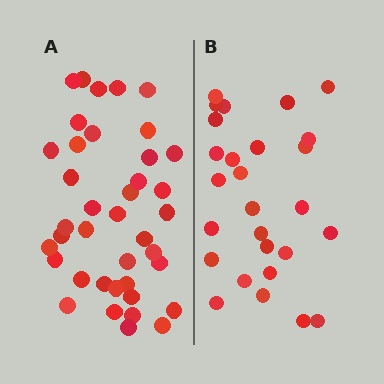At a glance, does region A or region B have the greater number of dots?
Region A (the left region) has more dots.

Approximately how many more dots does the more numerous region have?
Region A has roughly 12 or so more dots than region B.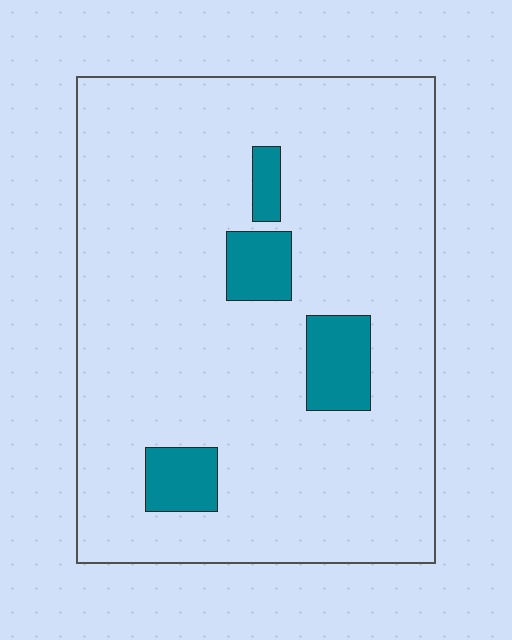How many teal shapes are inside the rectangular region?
4.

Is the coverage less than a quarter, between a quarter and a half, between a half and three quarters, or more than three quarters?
Less than a quarter.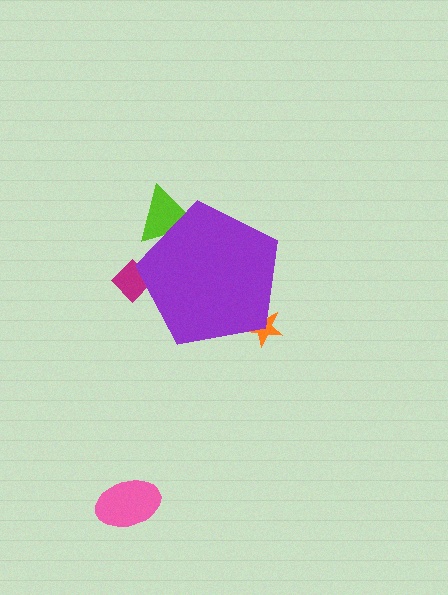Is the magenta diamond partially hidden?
Yes, the magenta diamond is partially hidden behind the purple pentagon.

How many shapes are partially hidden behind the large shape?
3 shapes are partially hidden.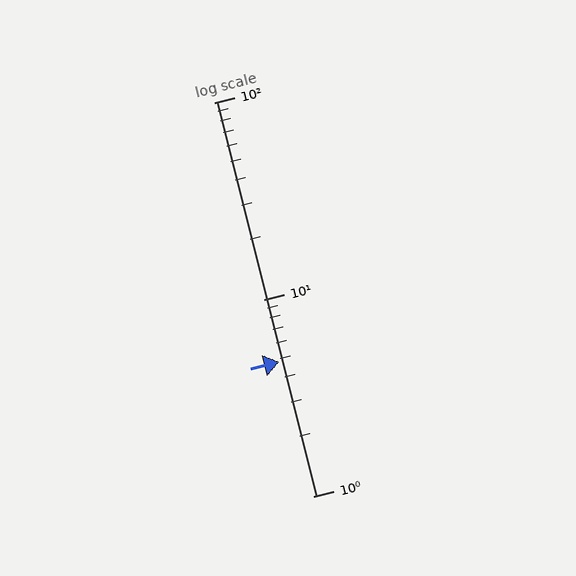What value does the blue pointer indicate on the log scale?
The pointer indicates approximately 4.8.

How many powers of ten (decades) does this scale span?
The scale spans 2 decades, from 1 to 100.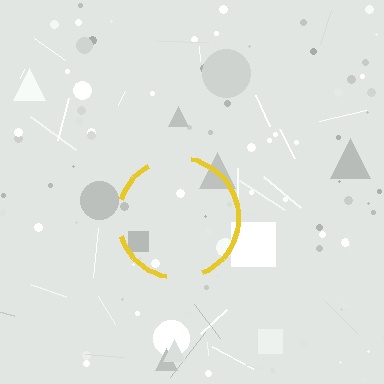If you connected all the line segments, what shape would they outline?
They would outline a circle.